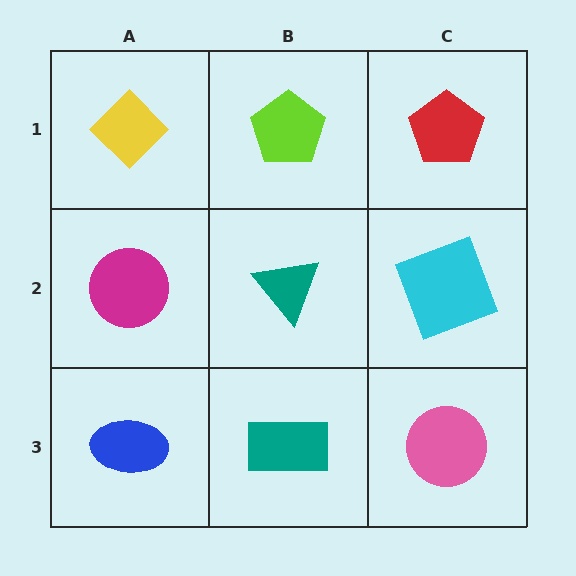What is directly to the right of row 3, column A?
A teal rectangle.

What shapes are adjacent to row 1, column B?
A teal triangle (row 2, column B), a yellow diamond (row 1, column A), a red pentagon (row 1, column C).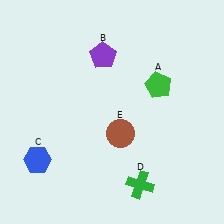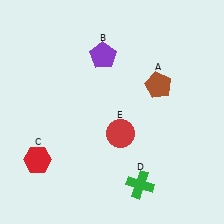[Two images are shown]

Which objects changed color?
A changed from green to brown. C changed from blue to red. E changed from brown to red.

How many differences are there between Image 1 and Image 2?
There are 3 differences between the two images.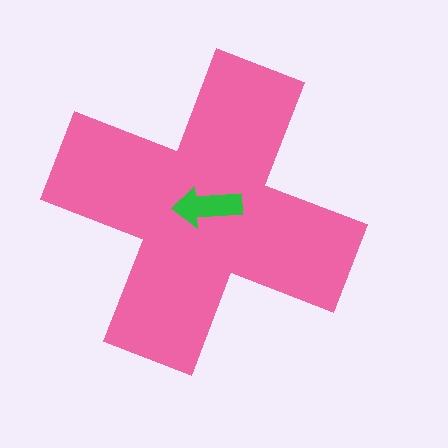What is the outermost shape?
The pink cross.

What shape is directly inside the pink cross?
The green arrow.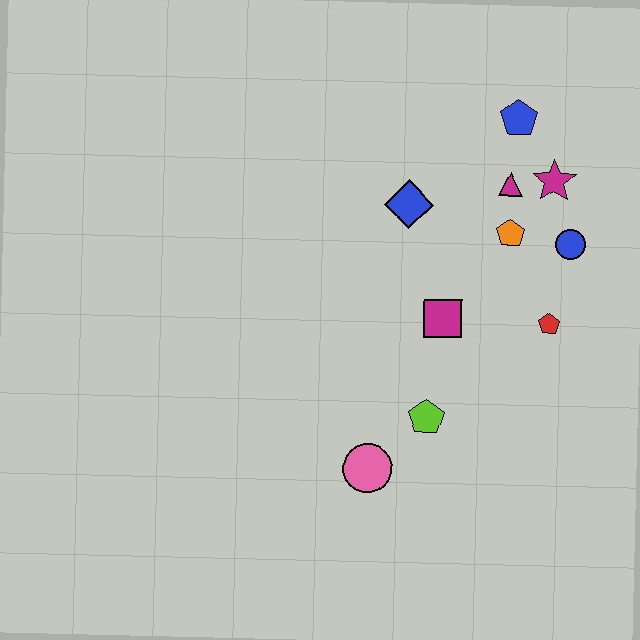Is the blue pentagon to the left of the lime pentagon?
No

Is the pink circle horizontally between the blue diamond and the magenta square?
No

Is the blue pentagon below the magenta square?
No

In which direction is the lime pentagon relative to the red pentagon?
The lime pentagon is to the left of the red pentagon.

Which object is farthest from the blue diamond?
The pink circle is farthest from the blue diamond.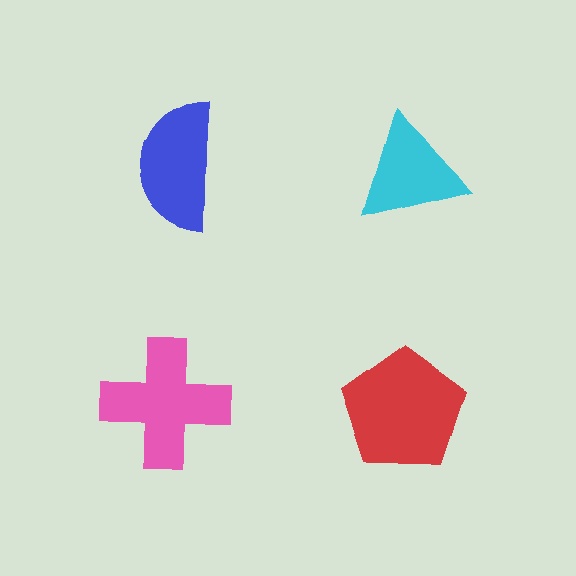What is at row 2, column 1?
A pink cross.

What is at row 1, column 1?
A blue semicircle.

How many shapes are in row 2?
2 shapes.